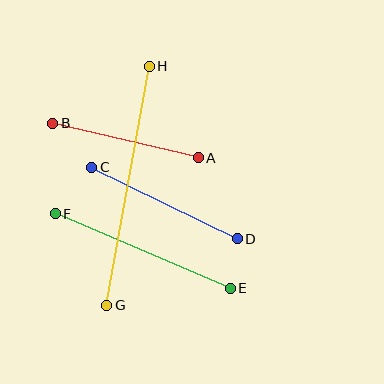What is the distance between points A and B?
The distance is approximately 150 pixels.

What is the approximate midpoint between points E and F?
The midpoint is at approximately (143, 251) pixels.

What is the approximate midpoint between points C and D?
The midpoint is at approximately (164, 203) pixels.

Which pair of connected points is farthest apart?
Points G and H are farthest apart.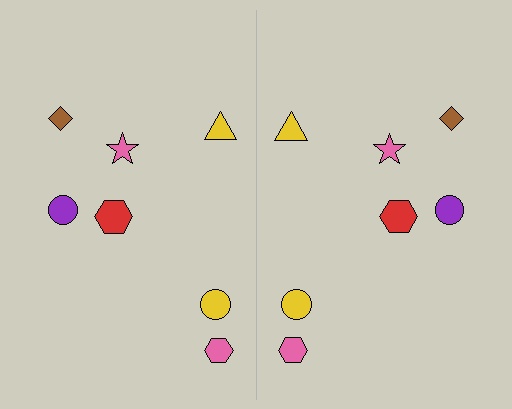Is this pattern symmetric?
Yes, this pattern has bilateral (reflection) symmetry.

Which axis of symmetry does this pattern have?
The pattern has a vertical axis of symmetry running through the center of the image.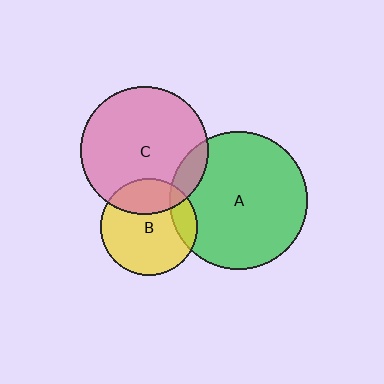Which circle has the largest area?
Circle A (green).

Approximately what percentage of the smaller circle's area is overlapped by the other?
Approximately 25%.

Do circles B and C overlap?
Yes.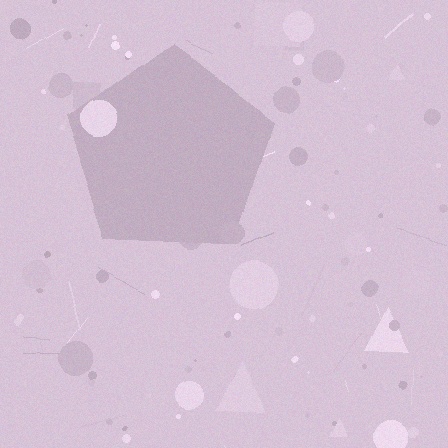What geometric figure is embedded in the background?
A pentagon is embedded in the background.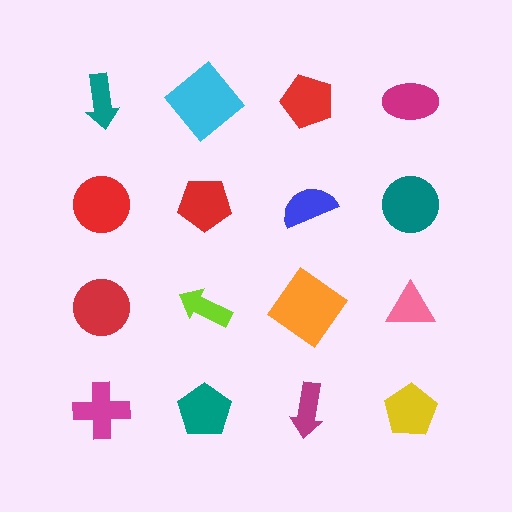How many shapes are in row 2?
4 shapes.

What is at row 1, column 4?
A magenta ellipse.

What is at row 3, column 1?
A red circle.